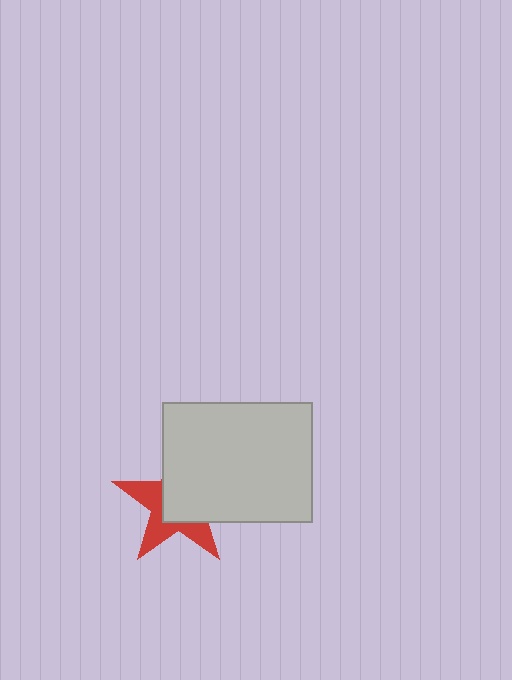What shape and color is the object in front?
The object in front is a light gray rectangle.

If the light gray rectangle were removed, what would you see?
You would see the complete red star.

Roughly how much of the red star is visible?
A small part of it is visible (roughly 43%).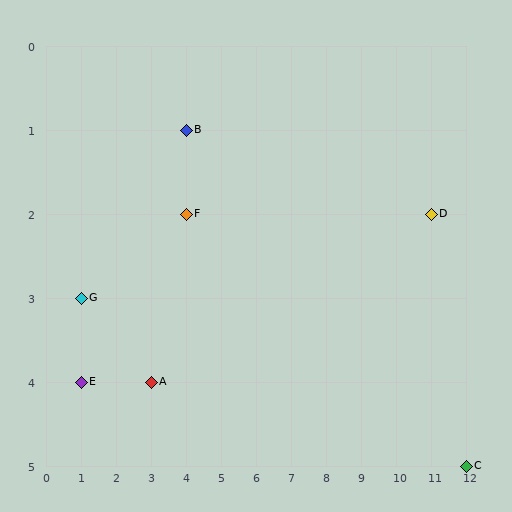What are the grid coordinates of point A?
Point A is at grid coordinates (3, 4).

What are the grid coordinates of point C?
Point C is at grid coordinates (12, 5).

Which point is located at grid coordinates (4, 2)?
Point F is at (4, 2).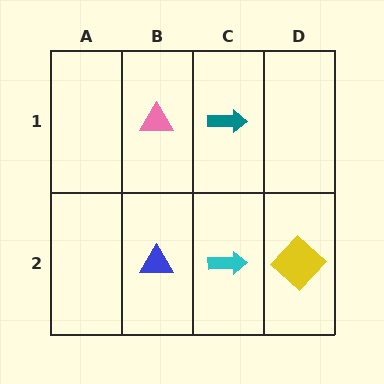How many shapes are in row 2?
3 shapes.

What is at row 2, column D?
A yellow diamond.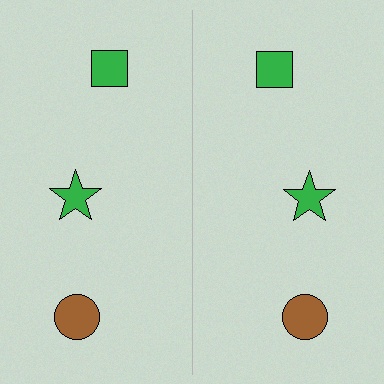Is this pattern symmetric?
Yes, this pattern has bilateral (reflection) symmetry.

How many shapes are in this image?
There are 6 shapes in this image.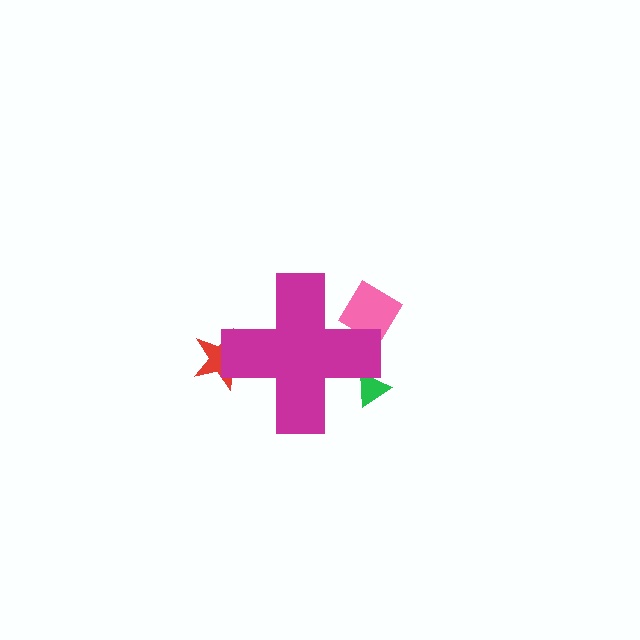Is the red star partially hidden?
Yes, the red star is partially hidden behind the magenta cross.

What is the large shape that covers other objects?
A magenta cross.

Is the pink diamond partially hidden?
Yes, the pink diamond is partially hidden behind the magenta cross.